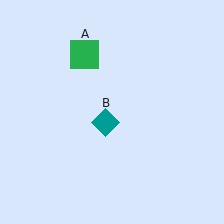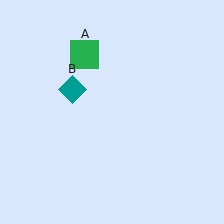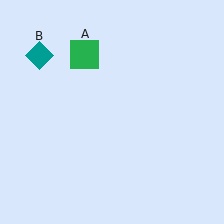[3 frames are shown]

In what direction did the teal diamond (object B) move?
The teal diamond (object B) moved up and to the left.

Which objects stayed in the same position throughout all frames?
Green square (object A) remained stationary.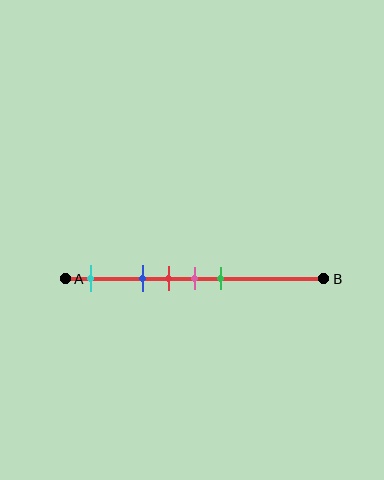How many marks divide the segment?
There are 5 marks dividing the segment.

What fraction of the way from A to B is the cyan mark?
The cyan mark is approximately 10% (0.1) of the way from A to B.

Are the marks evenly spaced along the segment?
No, the marks are not evenly spaced.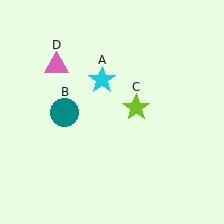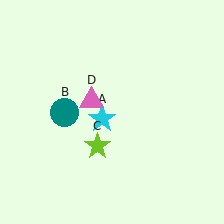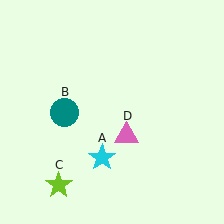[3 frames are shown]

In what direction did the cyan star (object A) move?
The cyan star (object A) moved down.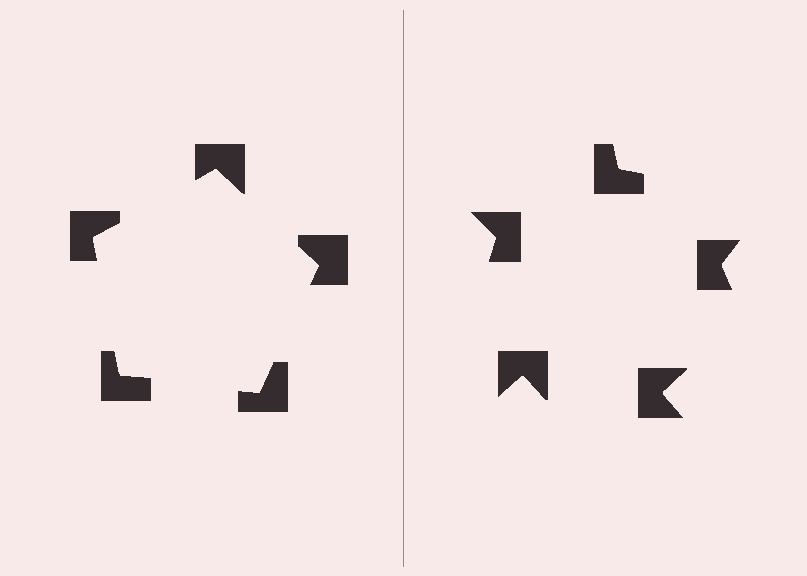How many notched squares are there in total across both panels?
10 — 5 on each side.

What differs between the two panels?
The notched squares are positioned identically on both sides; only the wedge orientations differ. On the left they align to a pentagon; on the right they are misaligned.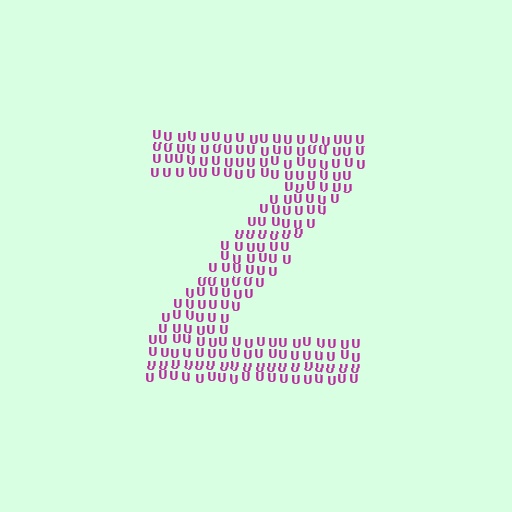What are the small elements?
The small elements are letter U's.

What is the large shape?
The large shape is the letter Z.